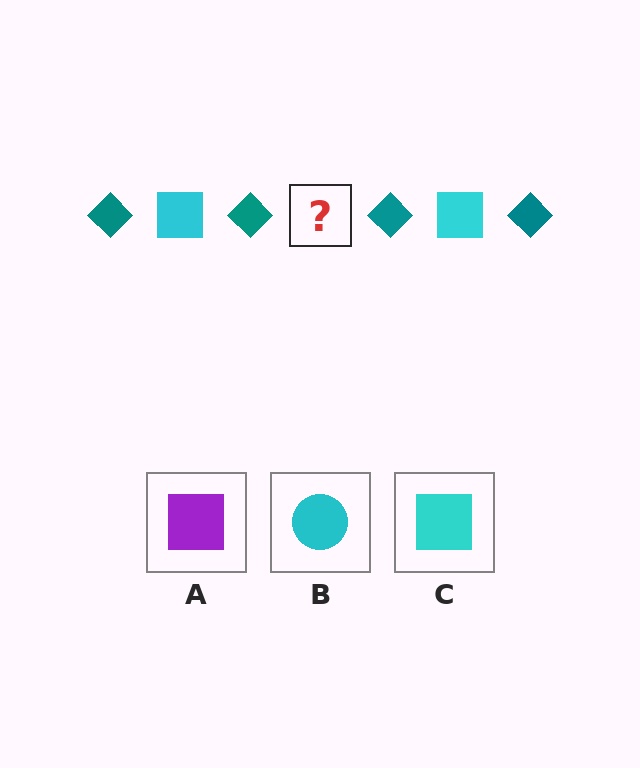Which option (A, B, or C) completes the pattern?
C.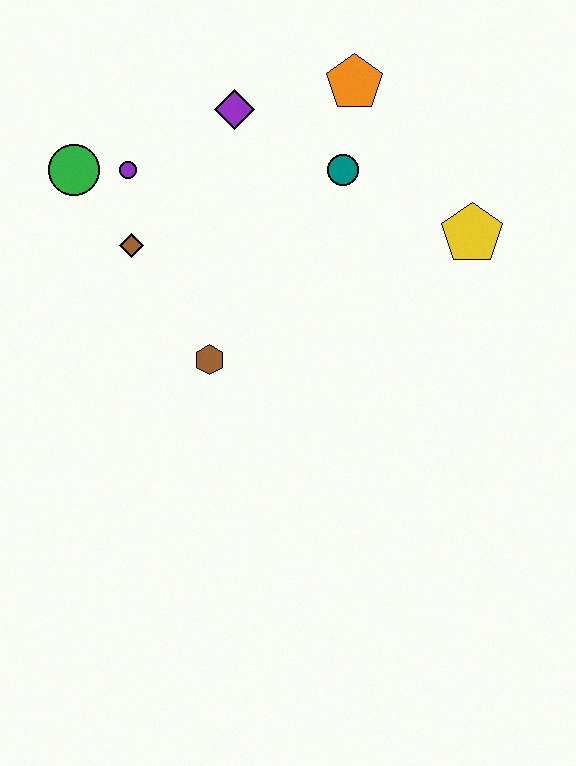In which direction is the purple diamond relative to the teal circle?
The purple diamond is to the left of the teal circle.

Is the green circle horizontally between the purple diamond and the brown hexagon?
No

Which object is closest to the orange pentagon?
The teal circle is closest to the orange pentagon.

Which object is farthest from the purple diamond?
The yellow pentagon is farthest from the purple diamond.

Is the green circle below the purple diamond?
Yes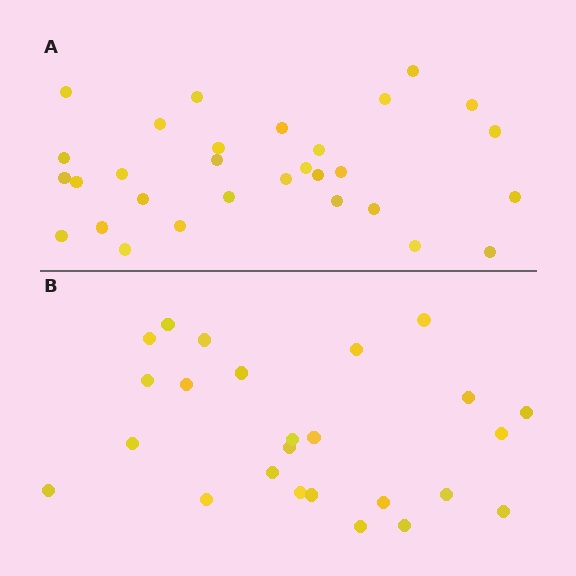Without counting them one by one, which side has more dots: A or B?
Region A (the top region) has more dots.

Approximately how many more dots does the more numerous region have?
Region A has about 5 more dots than region B.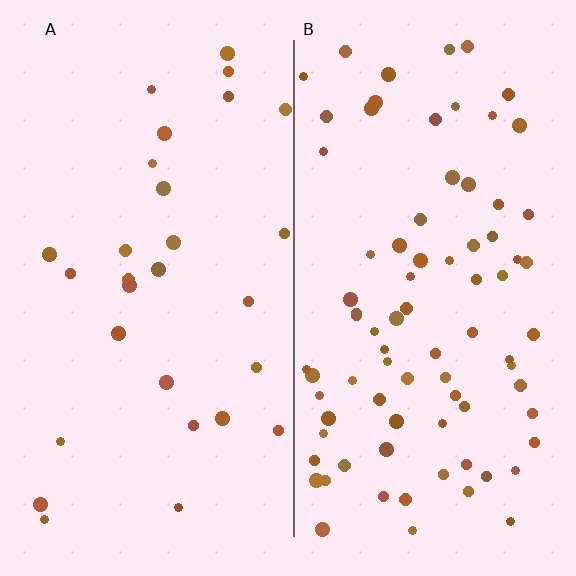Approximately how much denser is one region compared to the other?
Approximately 2.9× — region B over region A.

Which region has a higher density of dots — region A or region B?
B (the right).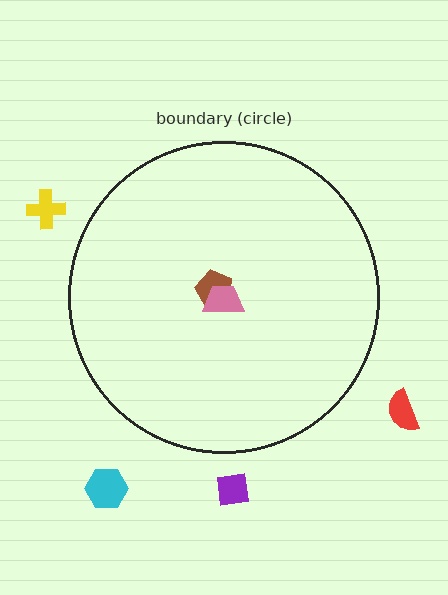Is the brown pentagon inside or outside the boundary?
Inside.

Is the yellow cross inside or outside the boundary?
Outside.